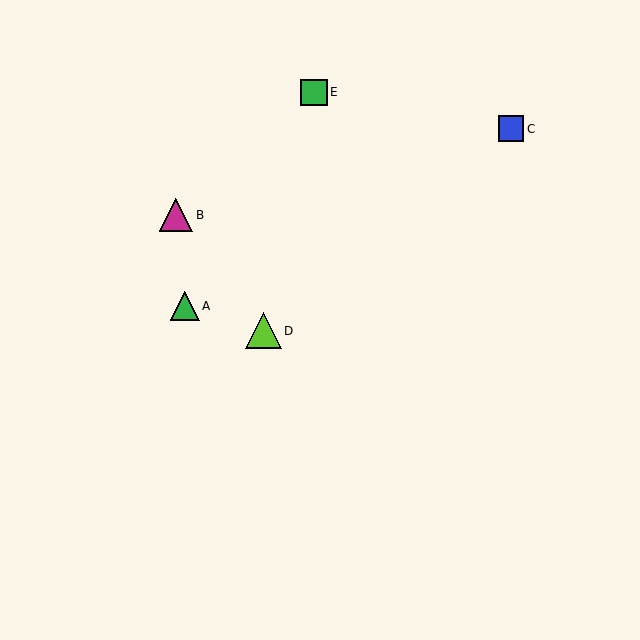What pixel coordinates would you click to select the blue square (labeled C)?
Click at (511, 129) to select the blue square C.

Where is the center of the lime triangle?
The center of the lime triangle is at (263, 331).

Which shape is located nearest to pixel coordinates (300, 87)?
The green square (labeled E) at (314, 92) is nearest to that location.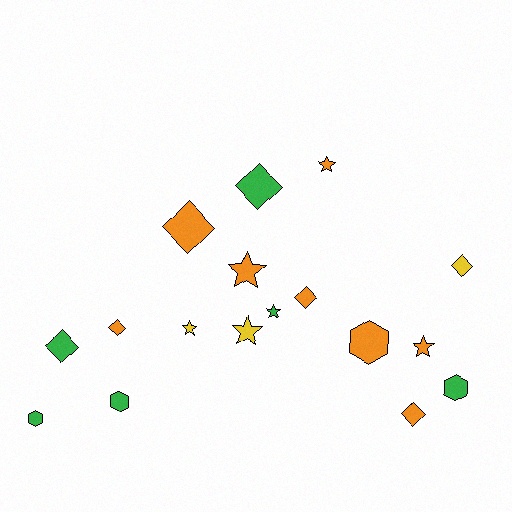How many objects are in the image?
There are 17 objects.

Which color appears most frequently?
Orange, with 8 objects.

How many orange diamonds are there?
There are 4 orange diamonds.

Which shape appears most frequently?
Diamond, with 7 objects.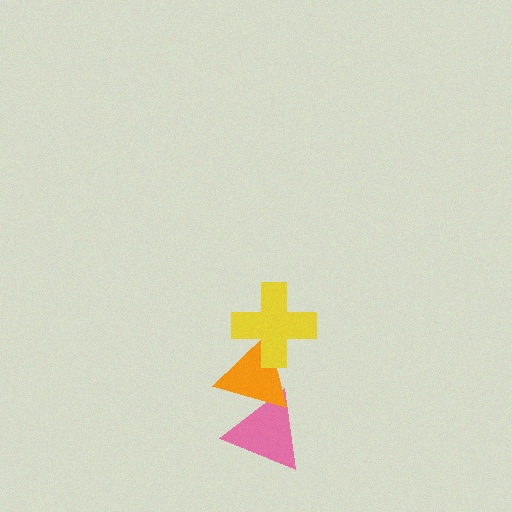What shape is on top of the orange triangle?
The yellow cross is on top of the orange triangle.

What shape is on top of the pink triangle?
The orange triangle is on top of the pink triangle.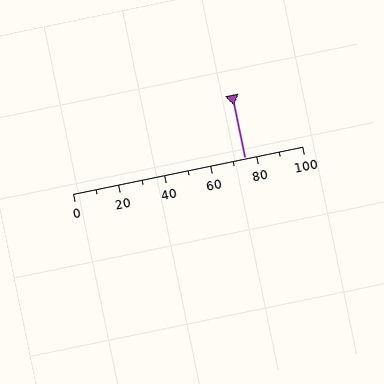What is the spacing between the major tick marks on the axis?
The major ticks are spaced 20 apart.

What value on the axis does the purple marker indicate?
The marker indicates approximately 75.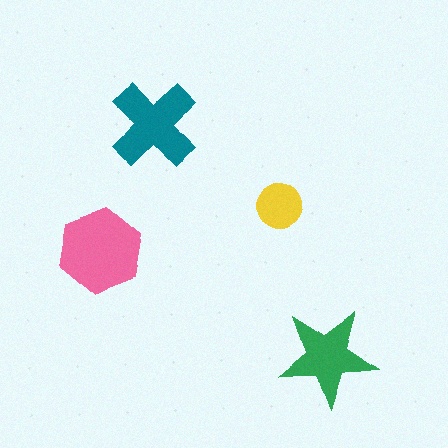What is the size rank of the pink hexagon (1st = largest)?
1st.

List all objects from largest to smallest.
The pink hexagon, the teal cross, the green star, the yellow circle.